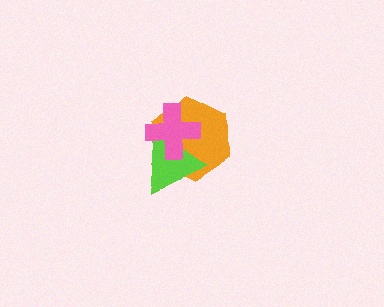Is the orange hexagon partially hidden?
Yes, it is partially covered by another shape.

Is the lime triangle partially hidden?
Yes, it is partially covered by another shape.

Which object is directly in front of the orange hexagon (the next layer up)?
The lime triangle is directly in front of the orange hexagon.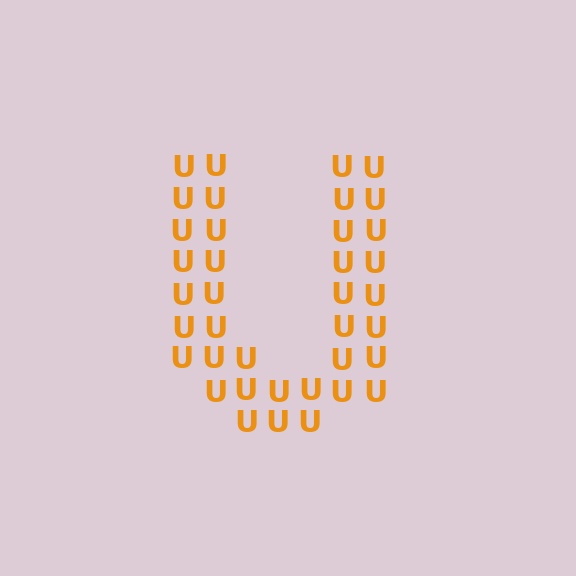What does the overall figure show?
The overall figure shows the letter U.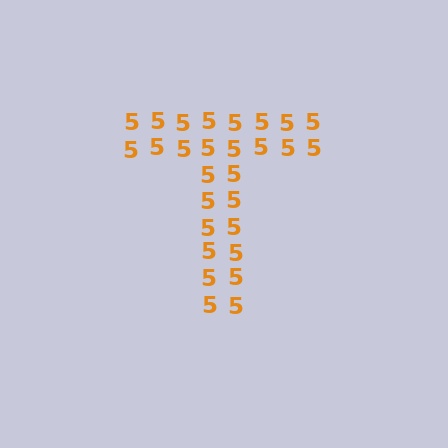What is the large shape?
The large shape is the letter T.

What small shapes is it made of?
It is made of small digit 5's.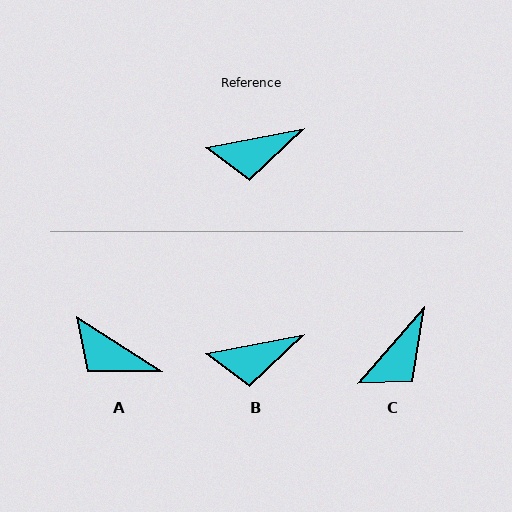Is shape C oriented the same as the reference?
No, it is off by about 38 degrees.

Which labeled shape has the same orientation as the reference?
B.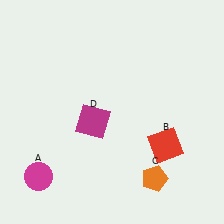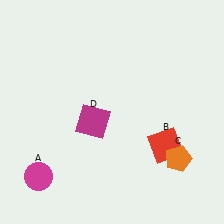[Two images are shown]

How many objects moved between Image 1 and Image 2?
1 object moved between the two images.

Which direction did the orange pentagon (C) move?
The orange pentagon (C) moved right.